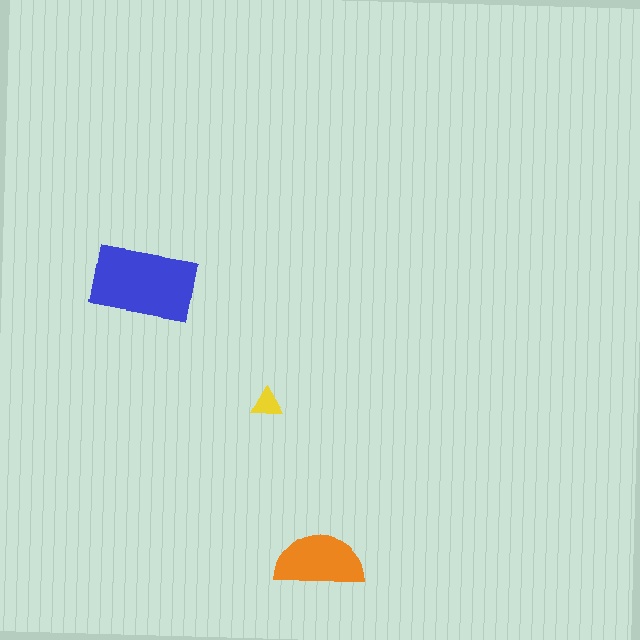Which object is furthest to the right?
The orange semicircle is rightmost.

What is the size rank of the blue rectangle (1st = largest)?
1st.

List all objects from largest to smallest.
The blue rectangle, the orange semicircle, the yellow triangle.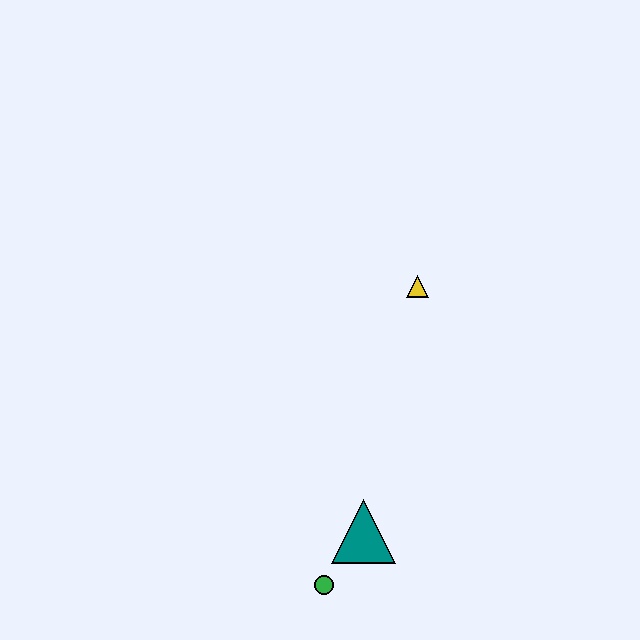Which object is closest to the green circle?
The teal triangle is closest to the green circle.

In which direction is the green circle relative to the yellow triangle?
The green circle is below the yellow triangle.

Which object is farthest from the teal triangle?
The yellow triangle is farthest from the teal triangle.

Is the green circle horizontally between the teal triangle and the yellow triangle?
No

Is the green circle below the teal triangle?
Yes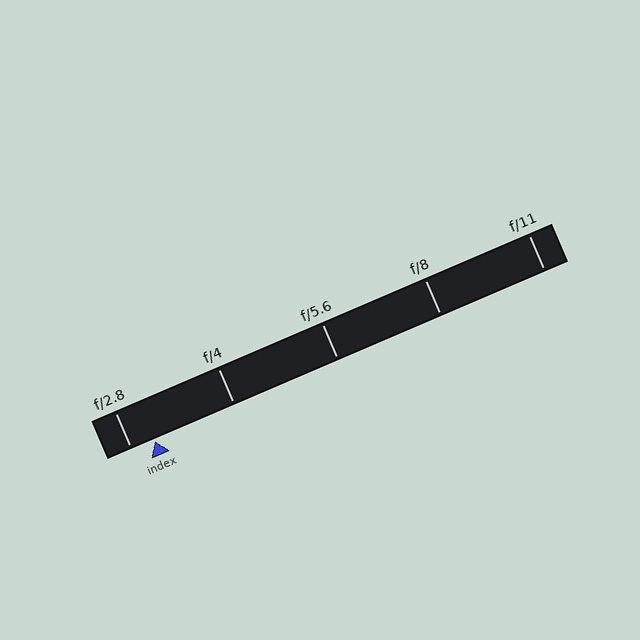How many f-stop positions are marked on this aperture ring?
There are 5 f-stop positions marked.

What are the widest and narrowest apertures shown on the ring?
The widest aperture shown is f/2.8 and the narrowest is f/11.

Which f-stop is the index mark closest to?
The index mark is closest to f/2.8.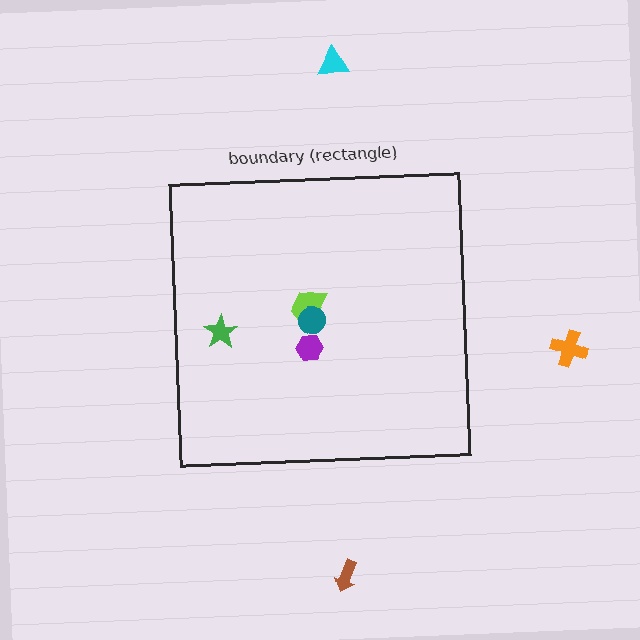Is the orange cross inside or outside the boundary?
Outside.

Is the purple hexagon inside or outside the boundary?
Inside.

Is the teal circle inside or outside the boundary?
Inside.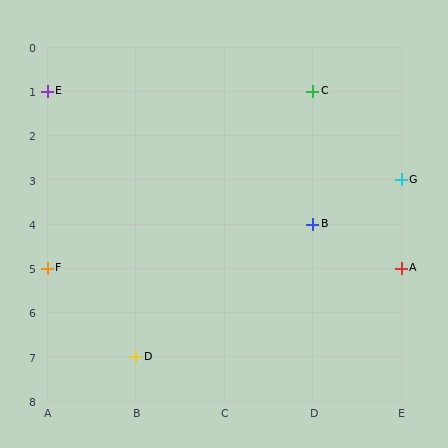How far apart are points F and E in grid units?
Points F and E are 4 rows apart.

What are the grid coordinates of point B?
Point B is at grid coordinates (D, 4).